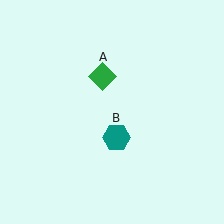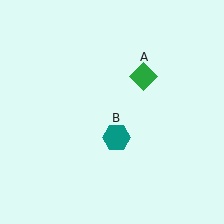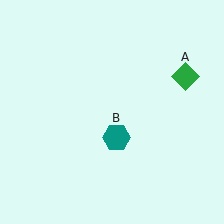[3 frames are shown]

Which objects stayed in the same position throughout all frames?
Teal hexagon (object B) remained stationary.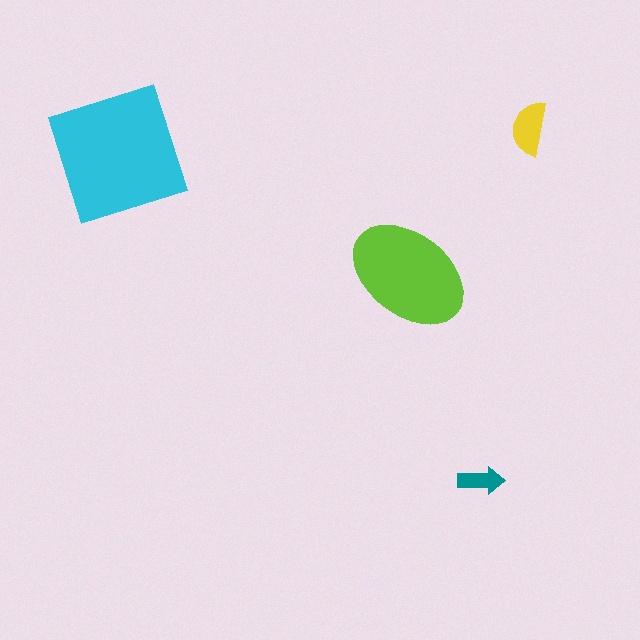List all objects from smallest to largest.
The teal arrow, the yellow semicircle, the lime ellipse, the cyan square.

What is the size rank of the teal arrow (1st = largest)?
4th.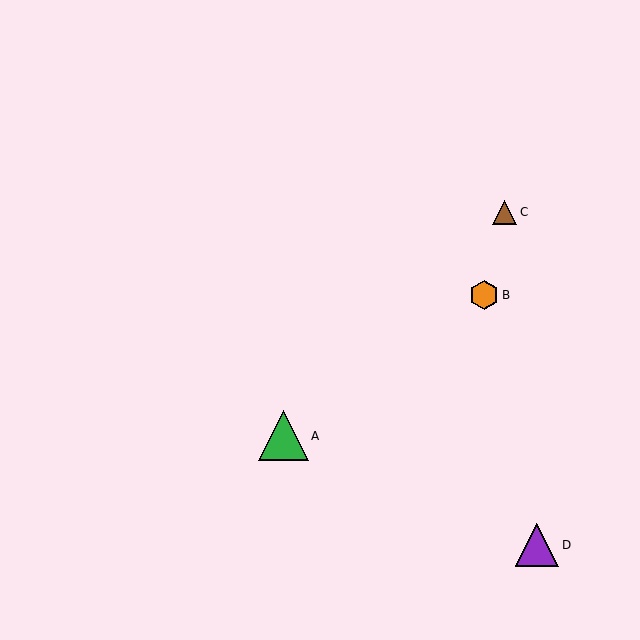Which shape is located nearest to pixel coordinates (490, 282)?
The orange hexagon (labeled B) at (484, 295) is nearest to that location.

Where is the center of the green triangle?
The center of the green triangle is at (283, 436).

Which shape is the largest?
The green triangle (labeled A) is the largest.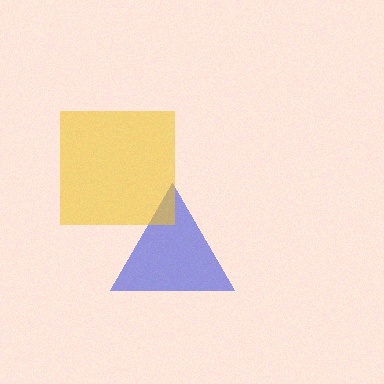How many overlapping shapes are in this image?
There are 2 overlapping shapes in the image.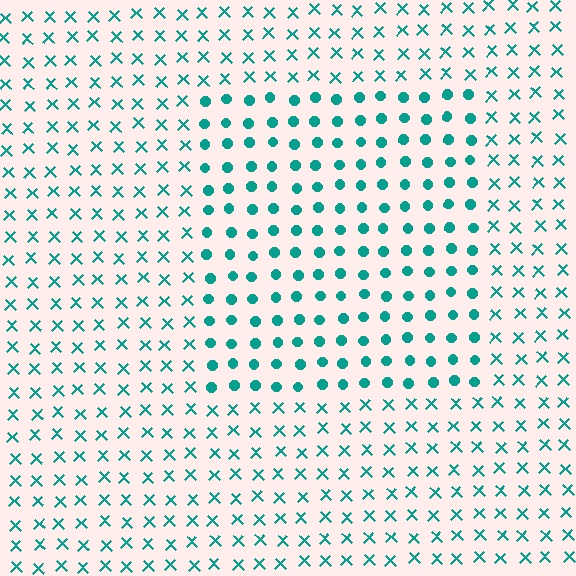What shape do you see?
I see a rectangle.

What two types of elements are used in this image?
The image uses circles inside the rectangle region and X marks outside it.